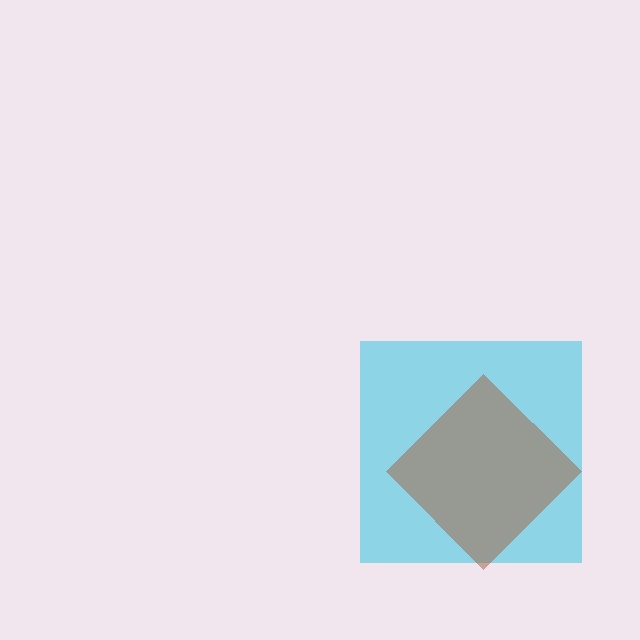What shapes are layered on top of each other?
The layered shapes are: a cyan square, a brown diamond.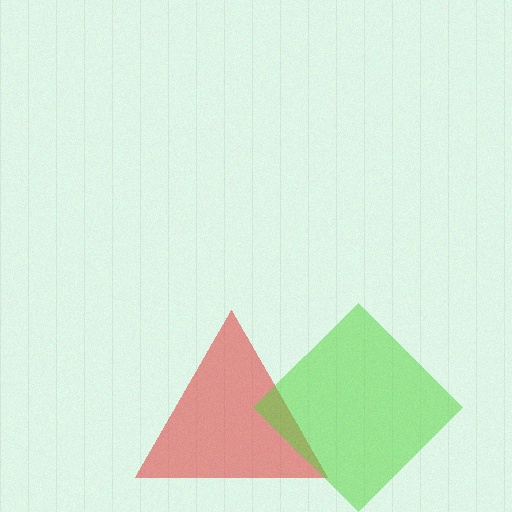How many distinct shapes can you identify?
There are 2 distinct shapes: a red triangle, a lime diamond.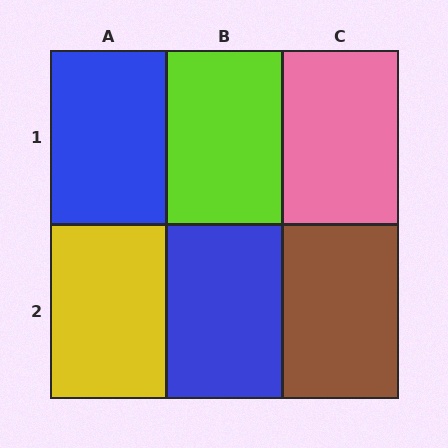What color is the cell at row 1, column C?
Pink.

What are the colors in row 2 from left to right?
Yellow, blue, brown.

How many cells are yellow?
1 cell is yellow.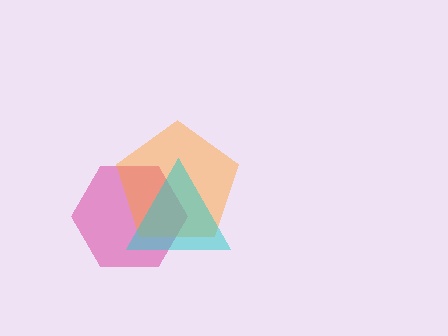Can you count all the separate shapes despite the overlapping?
Yes, there are 3 separate shapes.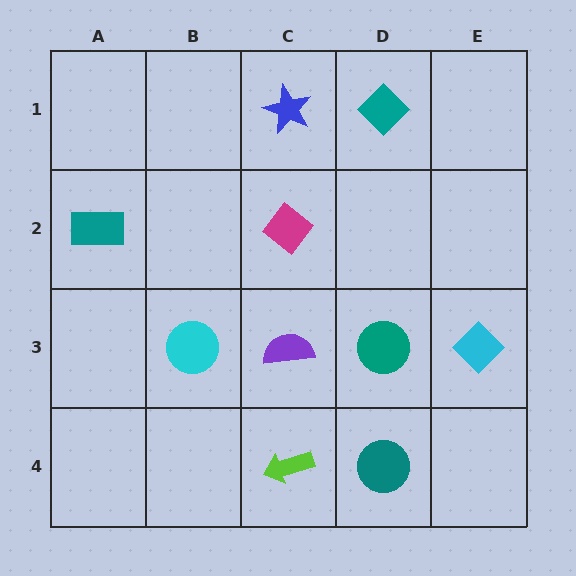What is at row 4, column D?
A teal circle.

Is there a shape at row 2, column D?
No, that cell is empty.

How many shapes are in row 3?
4 shapes.